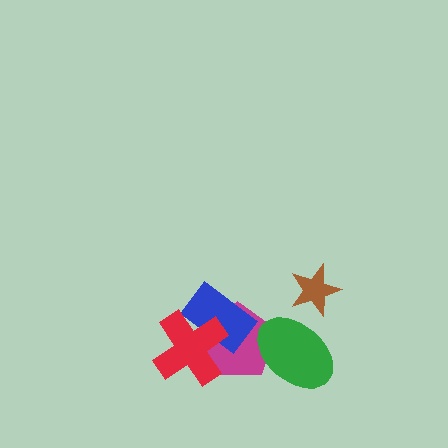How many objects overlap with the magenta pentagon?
3 objects overlap with the magenta pentagon.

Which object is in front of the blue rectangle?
The red cross is in front of the blue rectangle.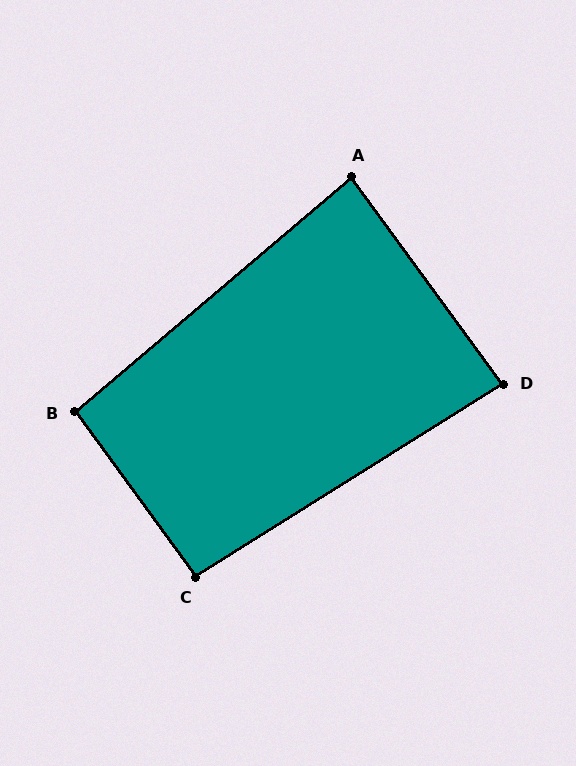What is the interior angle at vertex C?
Approximately 94 degrees (approximately right).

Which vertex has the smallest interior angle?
D, at approximately 86 degrees.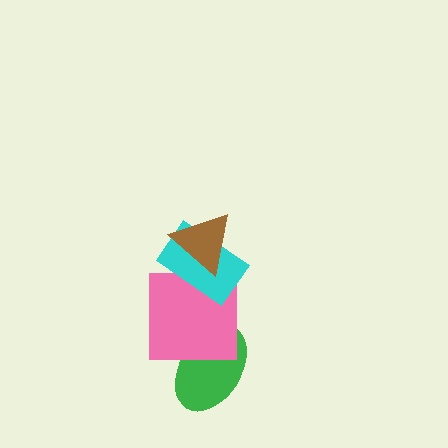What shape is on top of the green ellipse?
The pink square is on top of the green ellipse.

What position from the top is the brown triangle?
The brown triangle is 1st from the top.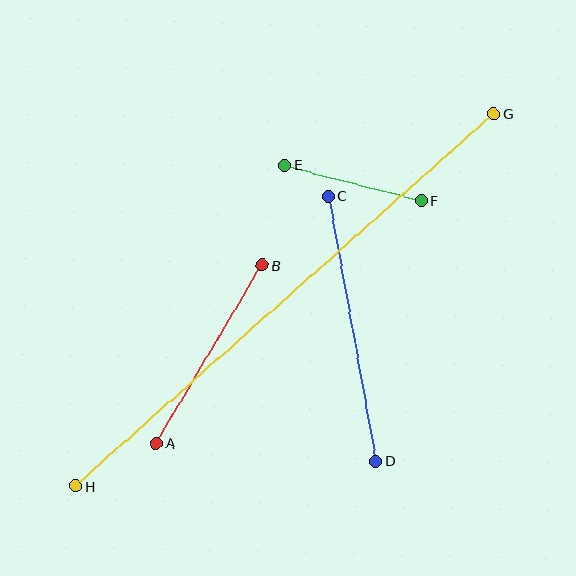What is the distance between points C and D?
The distance is approximately 270 pixels.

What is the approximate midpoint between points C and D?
The midpoint is at approximately (352, 329) pixels.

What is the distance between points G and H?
The distance is approximately 560 pixels.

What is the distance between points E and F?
The distance is approximately 141 pixels.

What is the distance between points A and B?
The distance is approximately 207 pixels.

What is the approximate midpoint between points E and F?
The midpoint is at approximately (353, 183) pixels.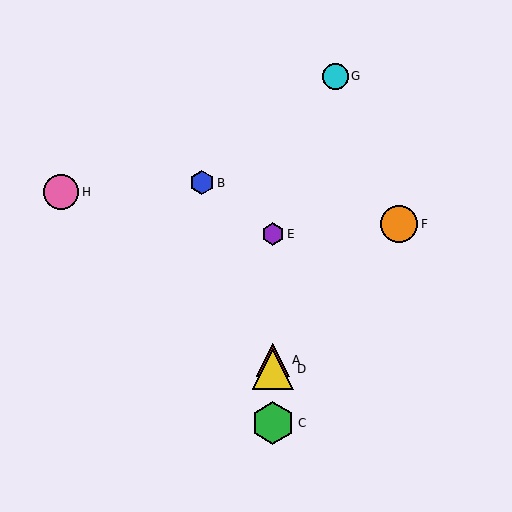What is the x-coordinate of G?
Object G is at x≈336.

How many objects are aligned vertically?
4 objects (A, C, D, E) are aligned vertically.